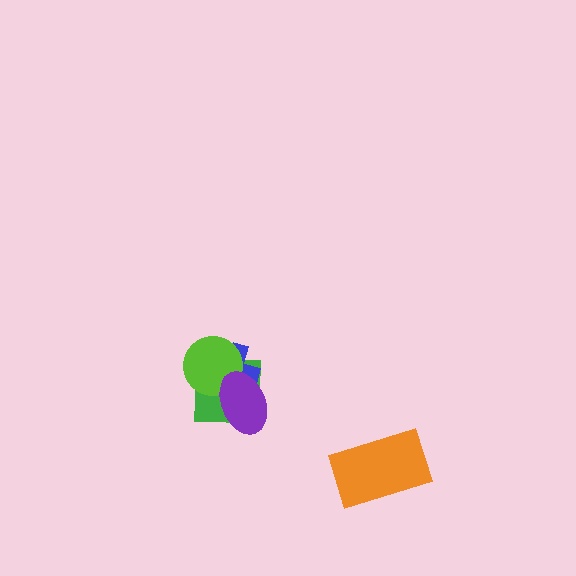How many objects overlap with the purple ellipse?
3 objects overlap with the purple ellipse.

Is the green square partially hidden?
Yes, it is partially covered by another shape.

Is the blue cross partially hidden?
Yes, it is partially covered by another shape.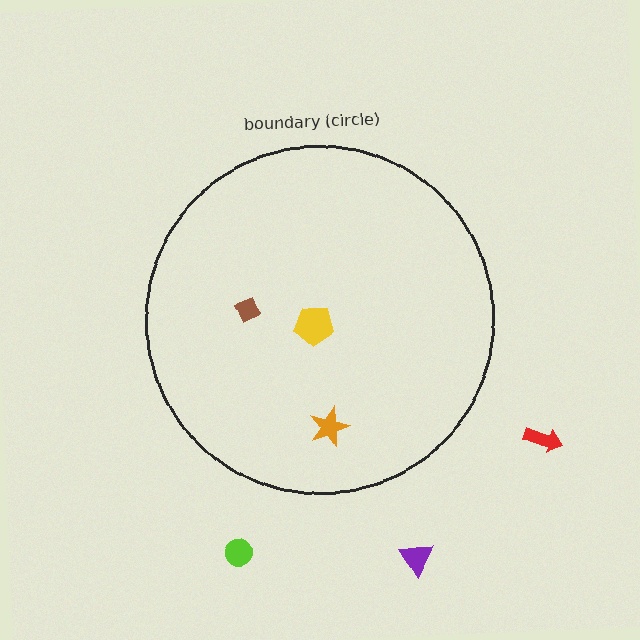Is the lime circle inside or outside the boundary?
Outside.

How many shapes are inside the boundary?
3 inside, 3 outside.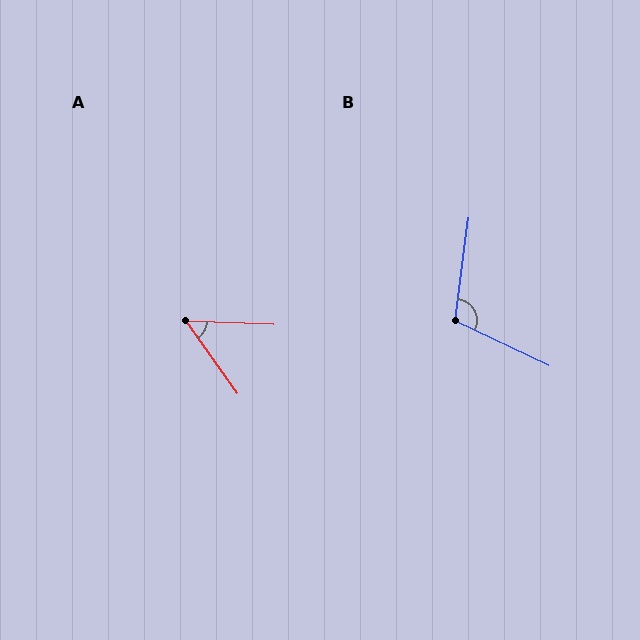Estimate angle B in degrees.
Approximately 108 degrees.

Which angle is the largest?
B, at approximately 108 degrees.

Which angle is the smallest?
A, at approximately 52 degrees.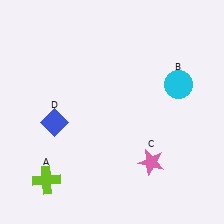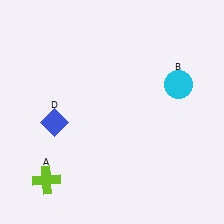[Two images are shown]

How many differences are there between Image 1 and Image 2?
There is 1 difference between the two images.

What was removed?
The pink star (C) was removed in Image 2.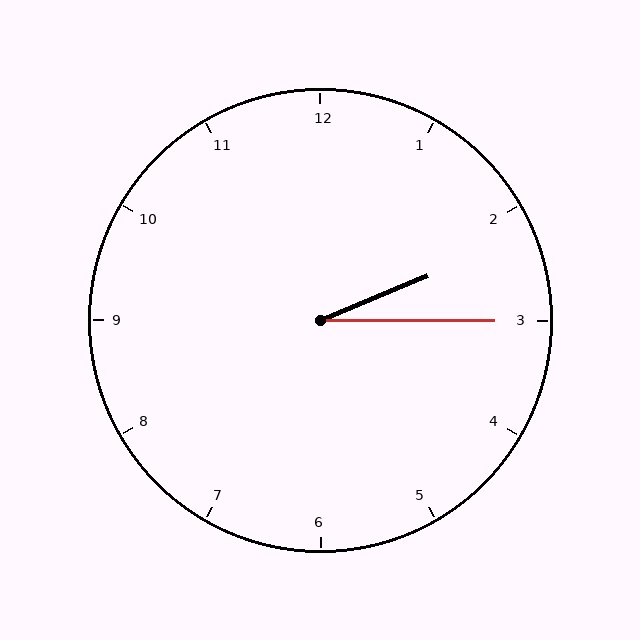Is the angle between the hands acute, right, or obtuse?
It is acute.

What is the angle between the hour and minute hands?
Approximately 22 degrees.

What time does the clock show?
2:15.